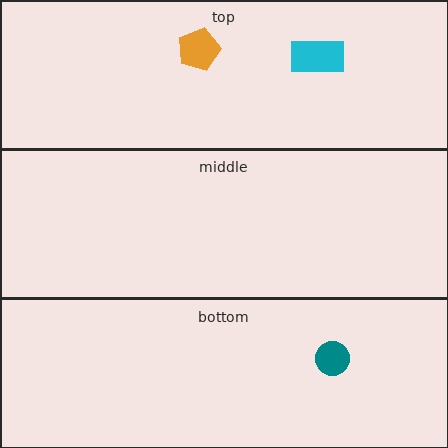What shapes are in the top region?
The orange pentagon, the cyan rectangle.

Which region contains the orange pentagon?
The top region.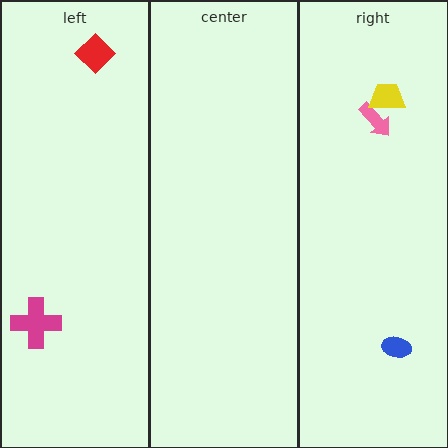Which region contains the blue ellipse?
The right region.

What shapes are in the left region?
The magenta cross, the red diamond.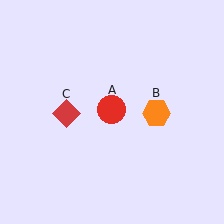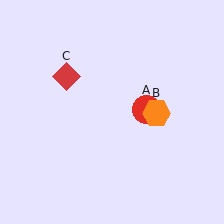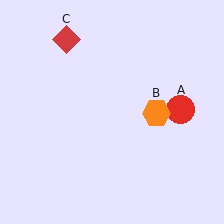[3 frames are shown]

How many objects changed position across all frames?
2 objects changed position: red circle (object A), red diamond (object C).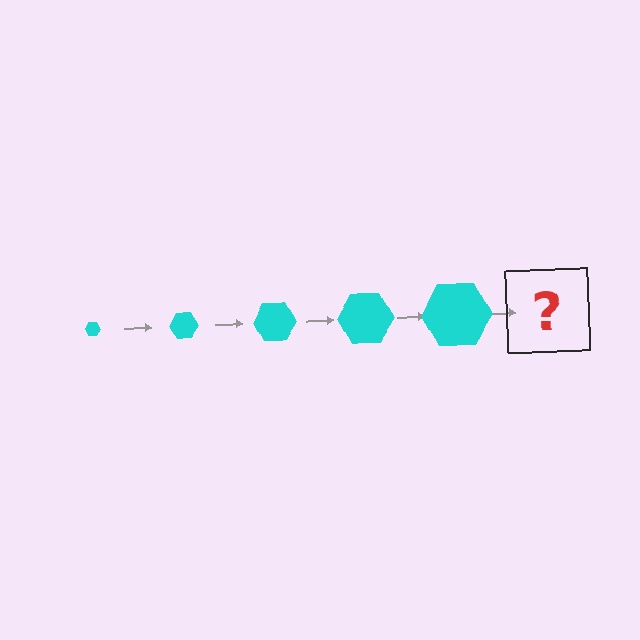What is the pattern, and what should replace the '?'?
The pattern is that the hexagon gets progressively larger each step. The '?' should be a cyan hexagon, larger than the previous one.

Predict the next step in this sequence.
The next step is a cyan hexagon, larger than the previous one.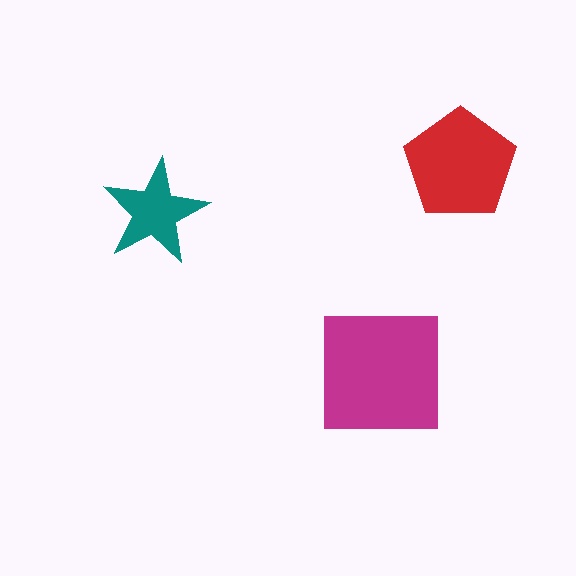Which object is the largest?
The magenta square.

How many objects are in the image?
There are 3 objects in the image.